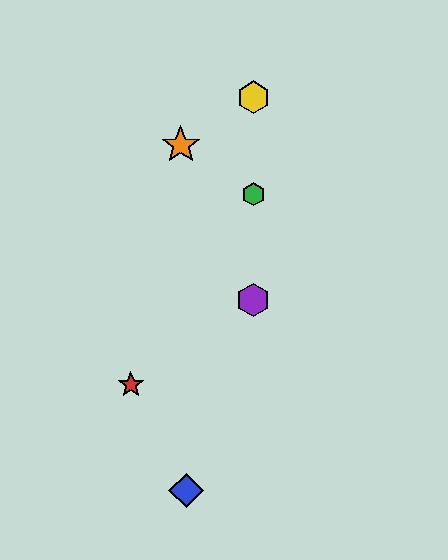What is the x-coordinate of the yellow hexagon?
The yellow hexagon is at x≈253.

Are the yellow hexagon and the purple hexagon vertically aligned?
Yes, both are at x≈253.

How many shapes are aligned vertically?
3 shapes (the green hexagon, the yellow hexagon, the purple hexagon) are aligned vertically.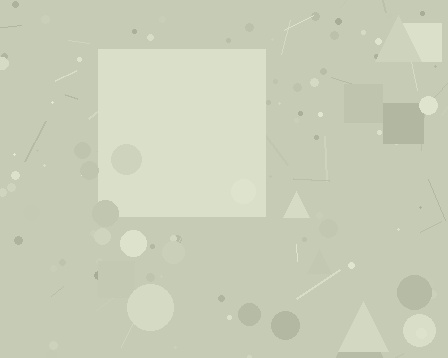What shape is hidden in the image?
A square is hidden in the image.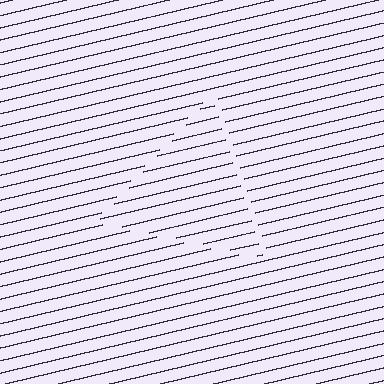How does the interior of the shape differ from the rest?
The interior of the shape contains the same grating, shifted by half a period — the contour is defined by the phase discontinuity where line-ends from the inner and outer gratings abut.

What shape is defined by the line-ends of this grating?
An illusory triangle. The interior of the shape contains the same grating, shifted by half a period — the contour is defined by the phase discontinuity where line-ends from the inner and outer gratings abut.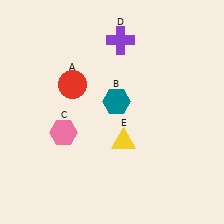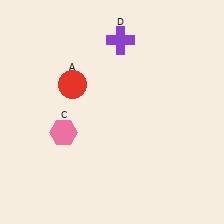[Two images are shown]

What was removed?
The teal hexagon (B), the yellow triangle (E) were removed in Image 2.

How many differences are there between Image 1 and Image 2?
There are 2 differences between the two images.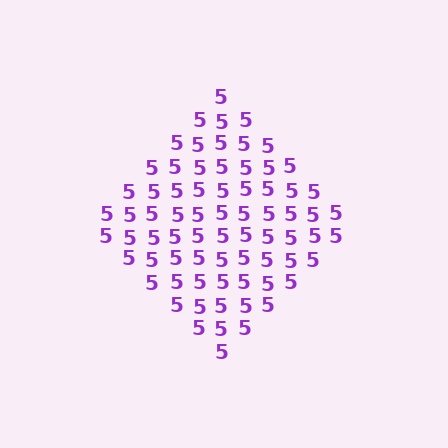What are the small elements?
The small elements are digit 5's.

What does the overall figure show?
The overall figure shows a diamond.